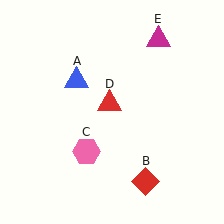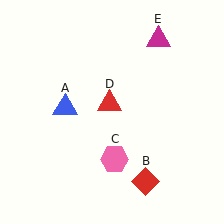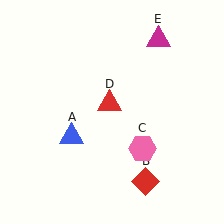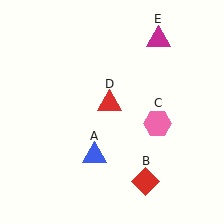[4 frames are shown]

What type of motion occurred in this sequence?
The blue triangle (object A), pink hexagon (object C) rotated counterclockwise around the center of the scene.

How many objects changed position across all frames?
2 objects changed position: blue triangle (object A), pink hexagon (object C).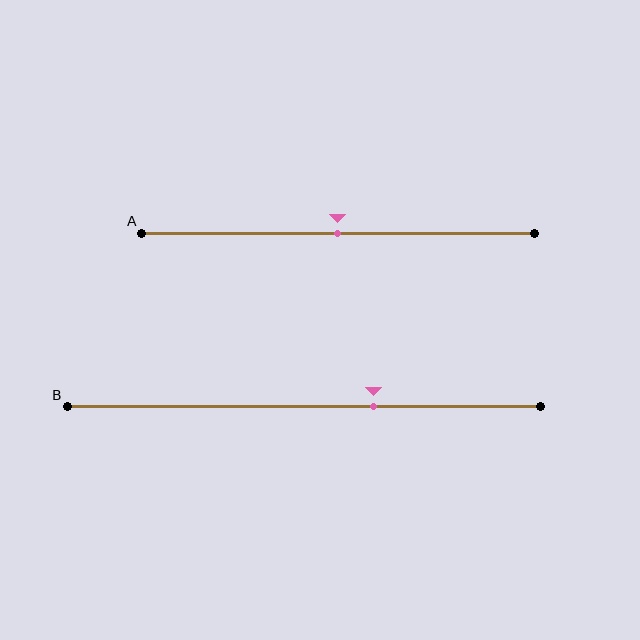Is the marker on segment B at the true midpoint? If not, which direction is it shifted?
No, the marker on segment B is shifted to the right by about 15% of the segment length.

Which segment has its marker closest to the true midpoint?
Segment A has its marker closest to the true midpoint.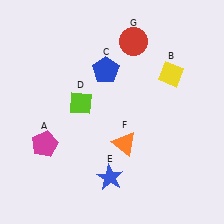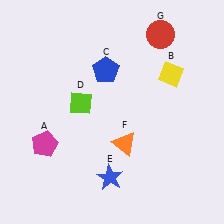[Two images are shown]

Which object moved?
The red circle (G) moved right.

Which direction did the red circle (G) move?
The red circle (G) moved right.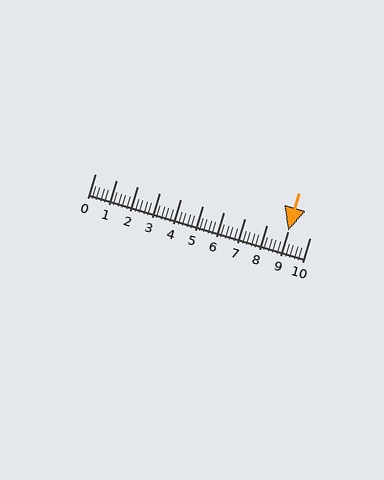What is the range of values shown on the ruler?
The ruler shows values from 0 to 10.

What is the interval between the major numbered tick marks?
The major tick marks are spaced 1 units apart.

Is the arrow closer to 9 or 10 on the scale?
The arrow is closer to 9.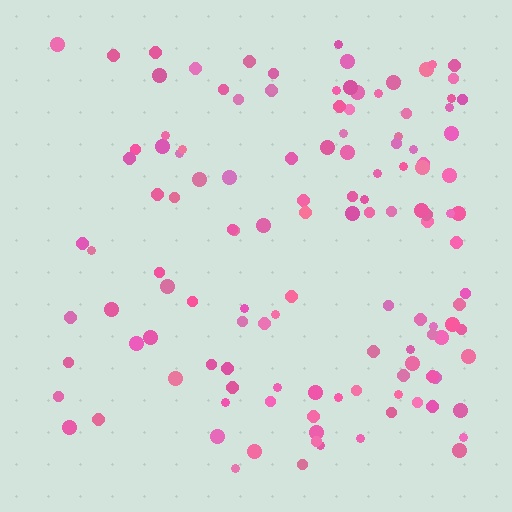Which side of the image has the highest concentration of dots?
The right.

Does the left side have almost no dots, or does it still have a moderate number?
Still a moderate number, just noticeably fewer than the right.